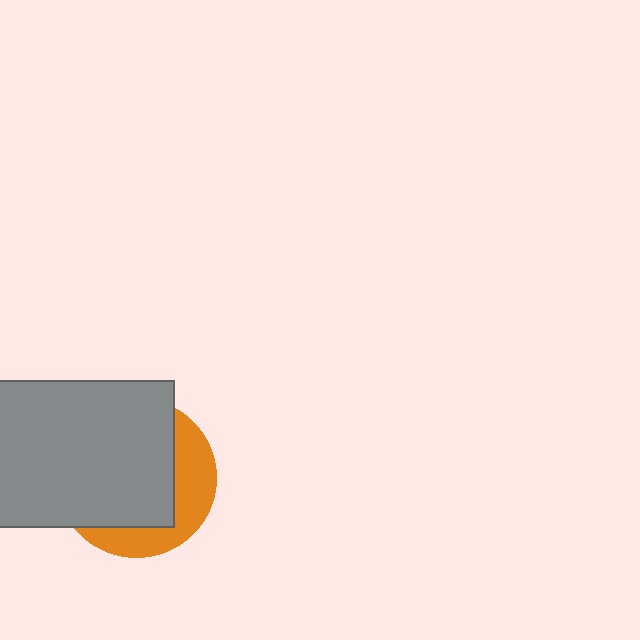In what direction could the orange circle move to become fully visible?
The orange circle could move toward the lower-right. That would shift it out from behind the gray rectangle entirely.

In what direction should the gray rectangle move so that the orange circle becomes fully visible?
The gray rectangle should move toward the upper-left. That is the shortest direction to clear the overlap and leave the orange circle fully visible.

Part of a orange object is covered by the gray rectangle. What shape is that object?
It is a circle.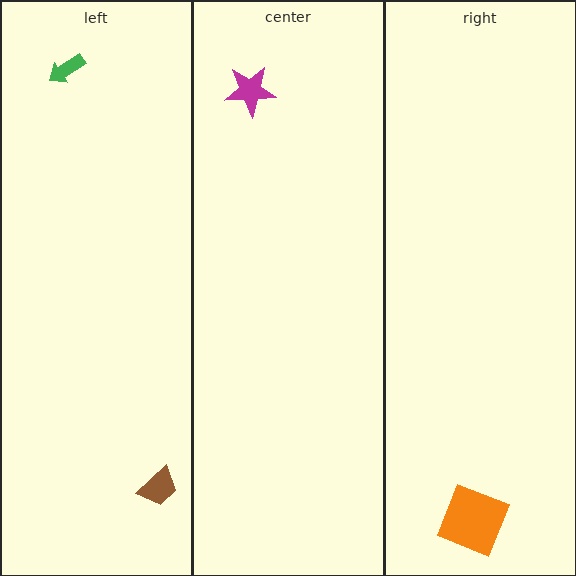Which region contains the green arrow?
The left region.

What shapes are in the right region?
The orange square.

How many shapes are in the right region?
1.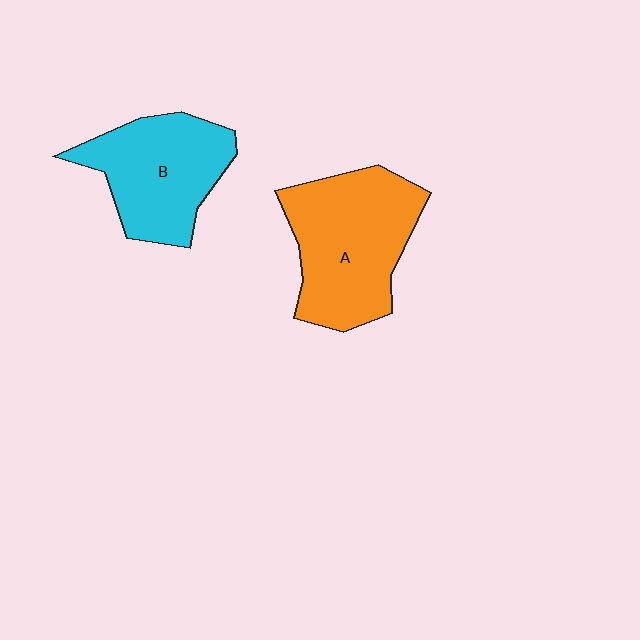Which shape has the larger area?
Shape A (orange).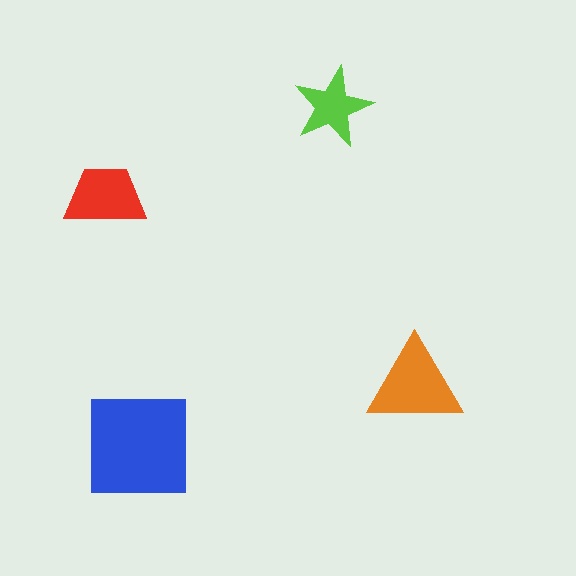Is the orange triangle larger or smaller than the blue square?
Smaller.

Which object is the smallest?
The lime star.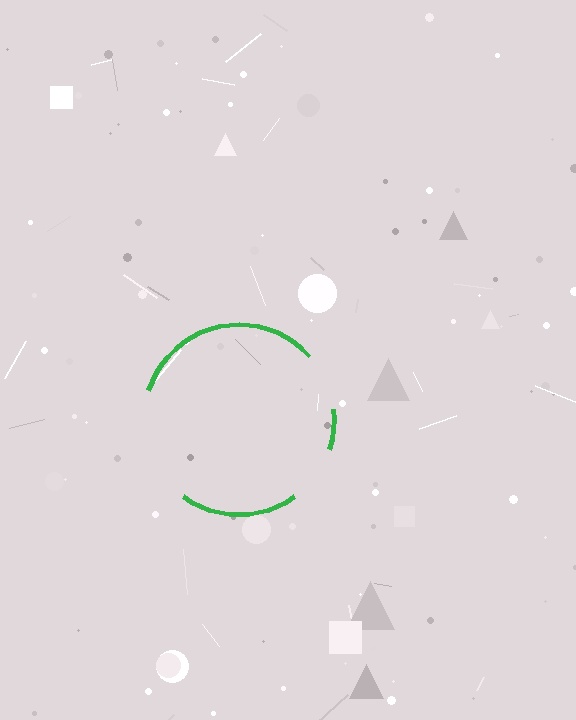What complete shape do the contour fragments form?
The contour fragments form a circle.